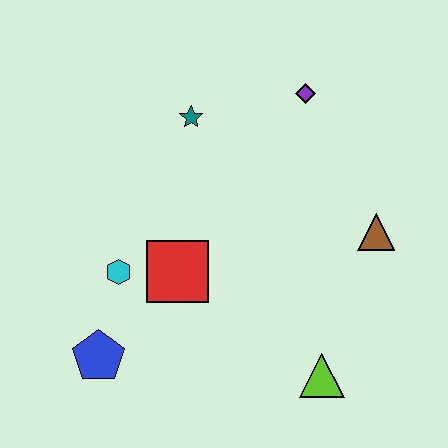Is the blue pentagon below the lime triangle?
No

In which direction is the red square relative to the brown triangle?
The red square is to the left of the brown triangle.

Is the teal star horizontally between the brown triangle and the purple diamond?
No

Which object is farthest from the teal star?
The lime triangle is farthest from the teal star.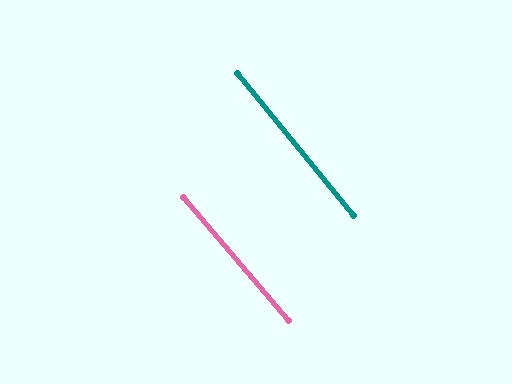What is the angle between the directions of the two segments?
Approximately 1 degree.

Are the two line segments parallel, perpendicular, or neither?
Parallel — their directions differ by only 1.3°.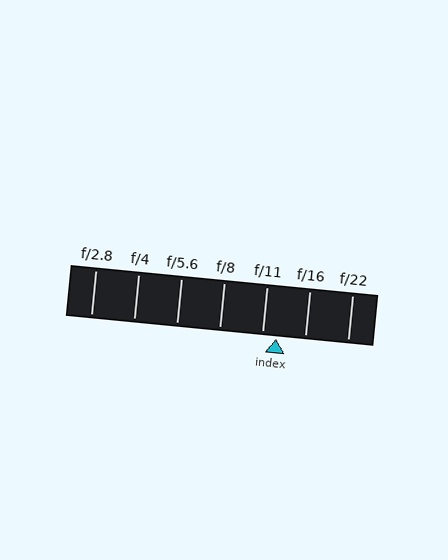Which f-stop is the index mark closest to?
The index mark is closest to f/11.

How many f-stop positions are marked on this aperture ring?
There are 7 f-stop positions marked.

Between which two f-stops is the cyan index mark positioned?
The index mark is between f/11 and f/16.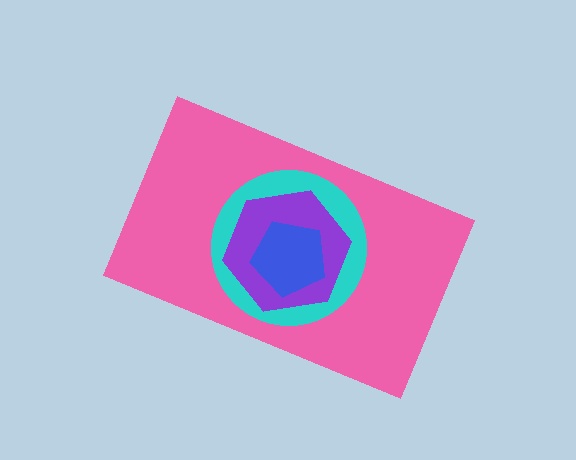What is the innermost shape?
The blue pentagon.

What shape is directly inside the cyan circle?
The purple hexagon.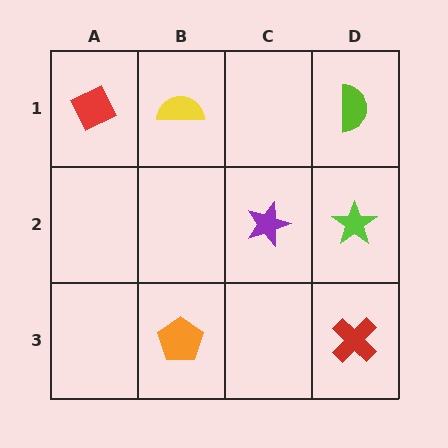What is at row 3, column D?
A red cross.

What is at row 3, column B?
An orange pentagon.